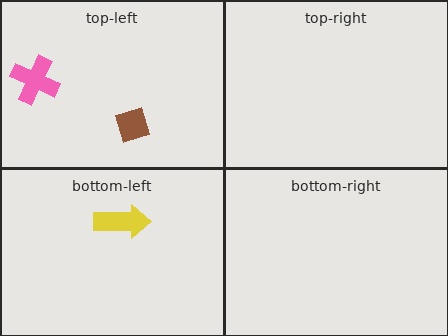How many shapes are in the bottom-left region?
1.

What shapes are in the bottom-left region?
The yellow arrow.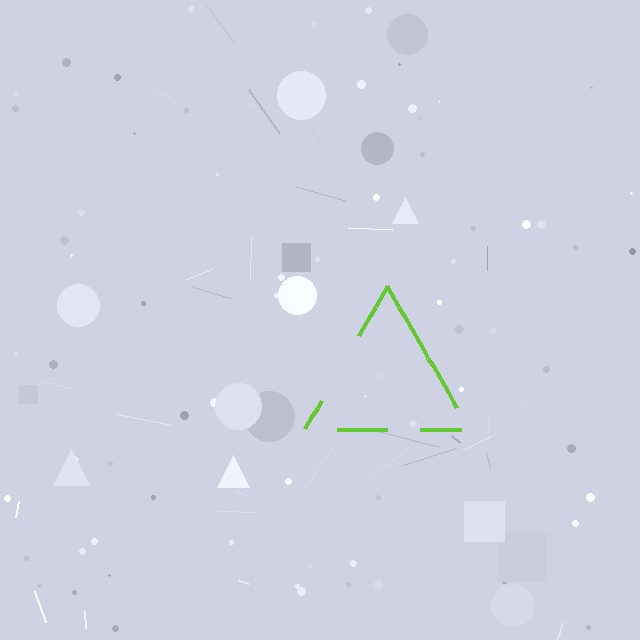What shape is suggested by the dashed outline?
The dashed outline suggests a triangle.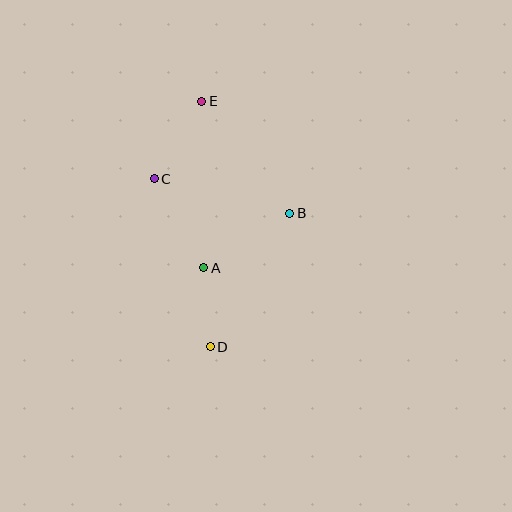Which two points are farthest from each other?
Points D and E are farthest from each other.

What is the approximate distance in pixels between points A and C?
The distance between A and C is approximately 102 pixels.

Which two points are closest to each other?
Points A and D are closest to each other.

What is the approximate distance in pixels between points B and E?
The distance between B and E is approximately 142 pixels.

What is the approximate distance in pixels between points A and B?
The distance between A and B is approximately 102 pixels.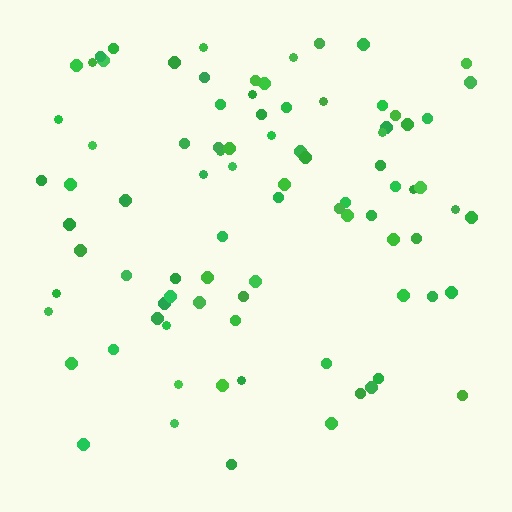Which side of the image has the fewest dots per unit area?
The bottom.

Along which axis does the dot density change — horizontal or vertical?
Vertical.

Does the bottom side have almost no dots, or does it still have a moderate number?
Still a moderate number, just noticeably fewer than the top.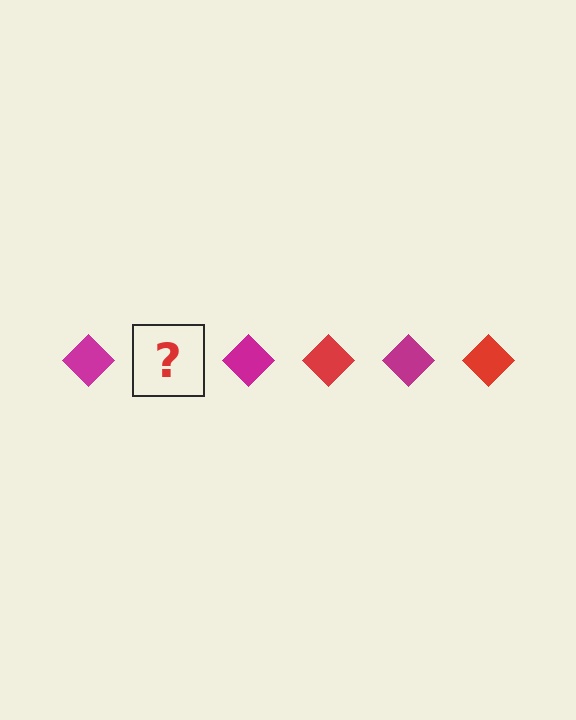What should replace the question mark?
The question mark should be replaced with a red diamond.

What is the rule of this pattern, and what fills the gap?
The rule is that the pattern cycles through magenta, red diamonds. The gap should be filled with a red diamond.